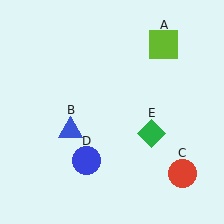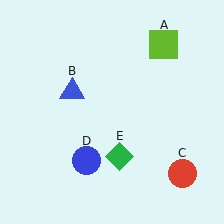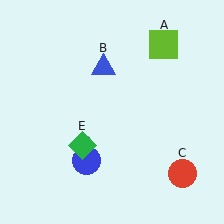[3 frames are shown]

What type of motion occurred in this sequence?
The blue triangle (object B), green diamond (object E) rotated clockwise around the center of the scene.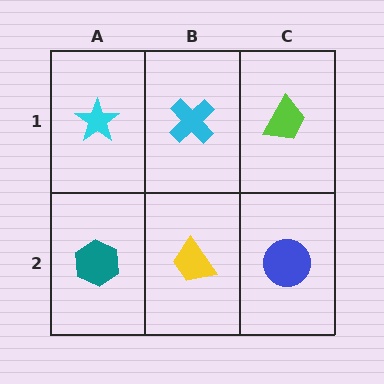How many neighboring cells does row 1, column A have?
2.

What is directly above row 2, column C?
A lime trapezoid.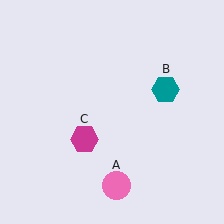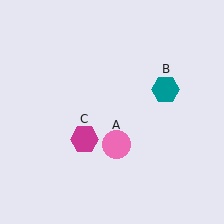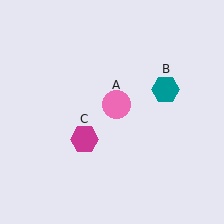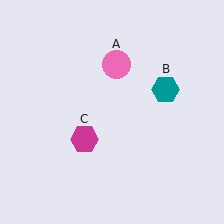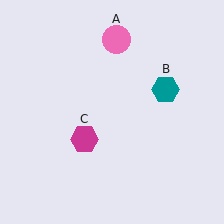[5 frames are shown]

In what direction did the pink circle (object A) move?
The pink circle (object A) moved up.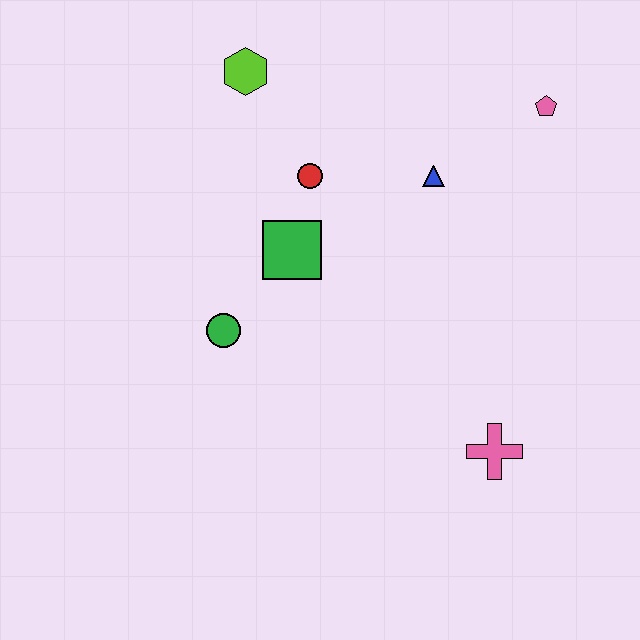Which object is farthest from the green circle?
The pink pentagon is farthest from the green circle.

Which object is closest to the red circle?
The green square is closest to the red circle.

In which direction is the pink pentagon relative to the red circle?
The pink pentagon is to the right of the red circle.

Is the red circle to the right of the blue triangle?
No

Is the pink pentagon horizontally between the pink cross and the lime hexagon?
No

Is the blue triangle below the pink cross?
No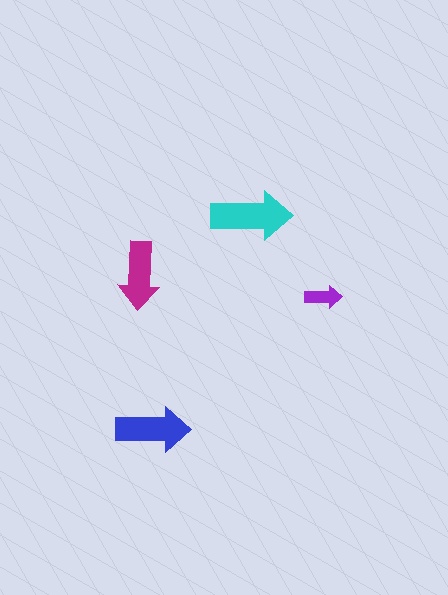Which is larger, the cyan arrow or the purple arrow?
The cyan one.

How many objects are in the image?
There are 4 objects in the image.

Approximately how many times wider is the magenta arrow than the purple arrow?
About 2 times wider.